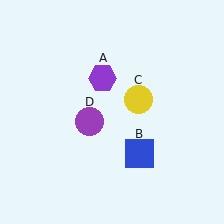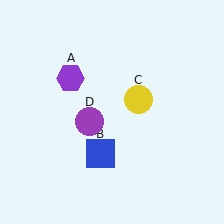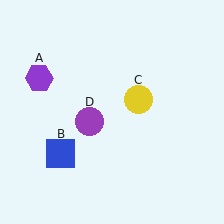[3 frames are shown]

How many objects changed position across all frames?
2 objects changed position: purple hexagon (object A), blue square (object B).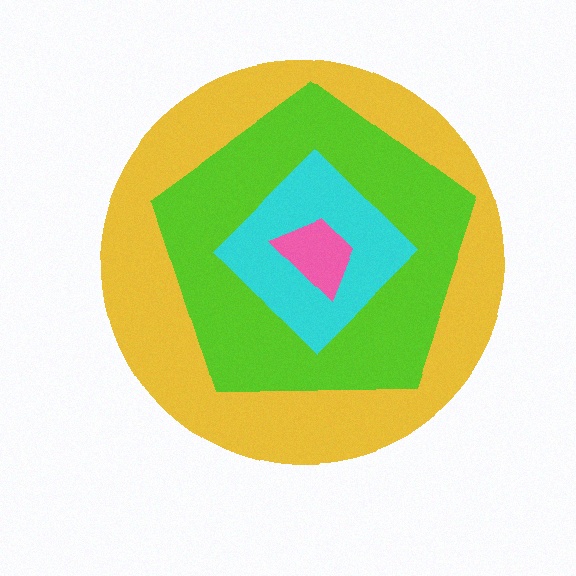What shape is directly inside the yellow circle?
The lime pentagon.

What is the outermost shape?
The yellow circle.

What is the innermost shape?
The pink trapezoid.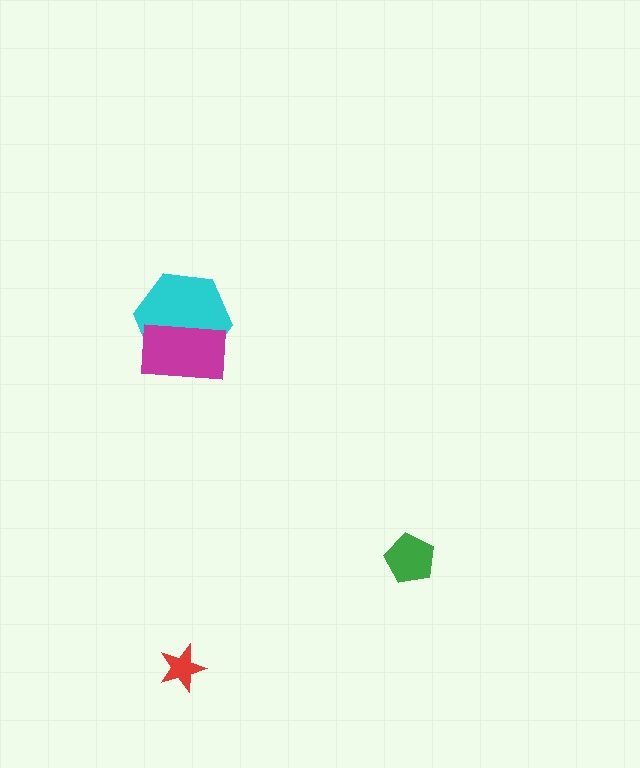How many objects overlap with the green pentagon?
0 objects overlap with the green pentagon.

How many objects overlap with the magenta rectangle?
1 object overlaps with the magenta rectangle.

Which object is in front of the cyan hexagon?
The magenta rectangle is in front of the cyan hexagon.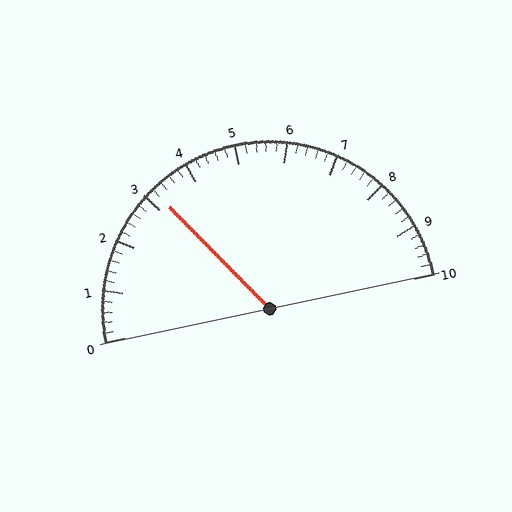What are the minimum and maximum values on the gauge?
The gauge ranges from 0 to 10.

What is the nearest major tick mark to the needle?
The nearest major tick mark is 3.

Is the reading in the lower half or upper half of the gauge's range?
The reading is in the lower half of the range (0 to 10).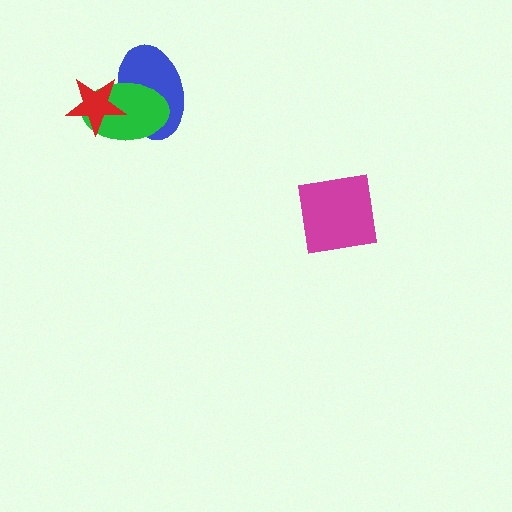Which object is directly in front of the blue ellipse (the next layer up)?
The green ellipse is directly in front of the blue ellipse.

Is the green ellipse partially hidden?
Yes, it is partially covered by another shape.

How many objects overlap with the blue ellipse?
2 objects overlap with the blue ellipse.